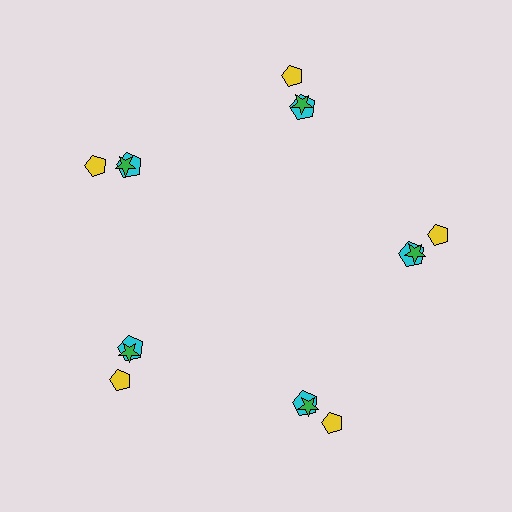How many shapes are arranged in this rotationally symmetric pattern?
There are 15 shapes, arranged in 5 groups of 3.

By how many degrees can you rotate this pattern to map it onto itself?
The pattern maps onto itself every 72 degrees of rotation.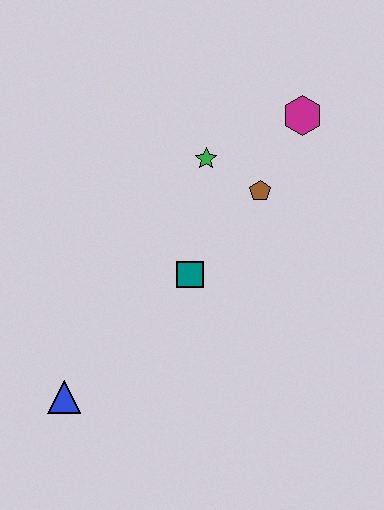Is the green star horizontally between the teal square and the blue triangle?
No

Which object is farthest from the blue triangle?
The magenta hexagon is farthest from the blue triangle.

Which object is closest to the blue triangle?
The teal square is closest to the blue triangle.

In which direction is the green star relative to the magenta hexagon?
The green star is to the left of the magenta hexagon.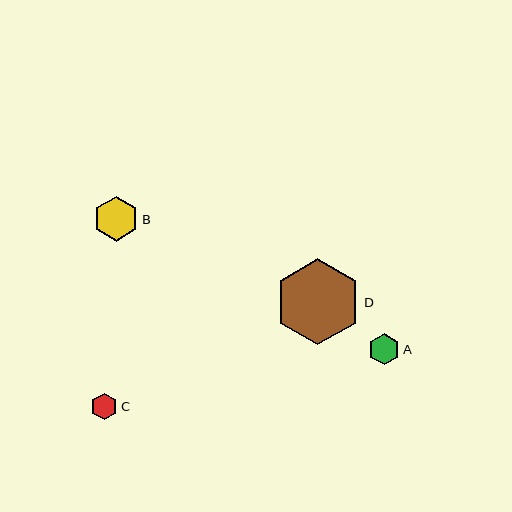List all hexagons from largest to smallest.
From largest to smallest: D, B, A, C.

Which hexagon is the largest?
Hexagon D is the largest with a size of approximately 86 pixels.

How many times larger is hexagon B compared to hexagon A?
Hexagon B is approximately 1.4 times the size of hexagon A.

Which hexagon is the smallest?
Hexagon C is the smallest with a size of approximately 27 pixels.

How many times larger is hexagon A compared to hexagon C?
Hexagon A is approximately 1.2 times the size of hexagon C.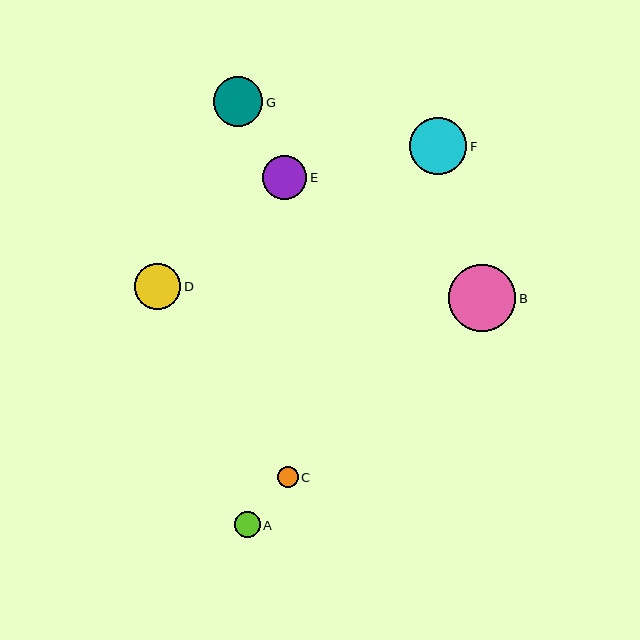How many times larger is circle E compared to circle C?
Circle E is approximately 2.1 times the size of circle C.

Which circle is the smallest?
Circle C is the smallest with a size of approximately 21 pixels.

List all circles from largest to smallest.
From largest to smallest: B, F, G, D, E, A, C.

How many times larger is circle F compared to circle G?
Circle F is approximately 1.1 times the size of circle G.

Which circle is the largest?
Circle B is the largest with a size of approximately 67 pixels.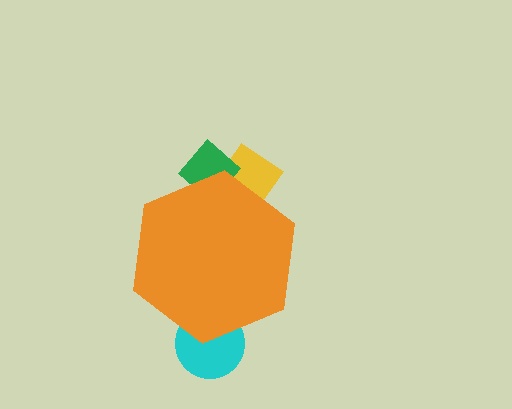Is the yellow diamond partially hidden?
Yes, the yellow diamond is partially hidden behind the orange hexagon.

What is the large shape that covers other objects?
An orange hexagon.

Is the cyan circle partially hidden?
Yes, the cyan circle is partially hidden behind the orange hexagon.